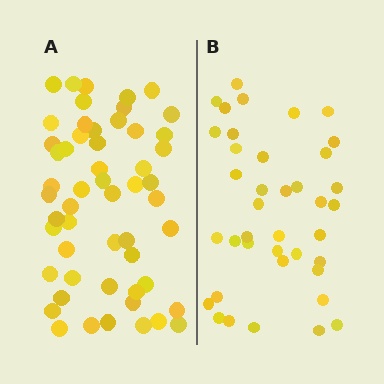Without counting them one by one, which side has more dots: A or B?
Region A (the left region) has more dots.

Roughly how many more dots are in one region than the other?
Region A has approximately 15 more dots than region B.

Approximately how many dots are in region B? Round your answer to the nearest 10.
About 40 dots. (The exact count is 39, which rounds to 40.)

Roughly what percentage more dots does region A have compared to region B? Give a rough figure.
About 40% more.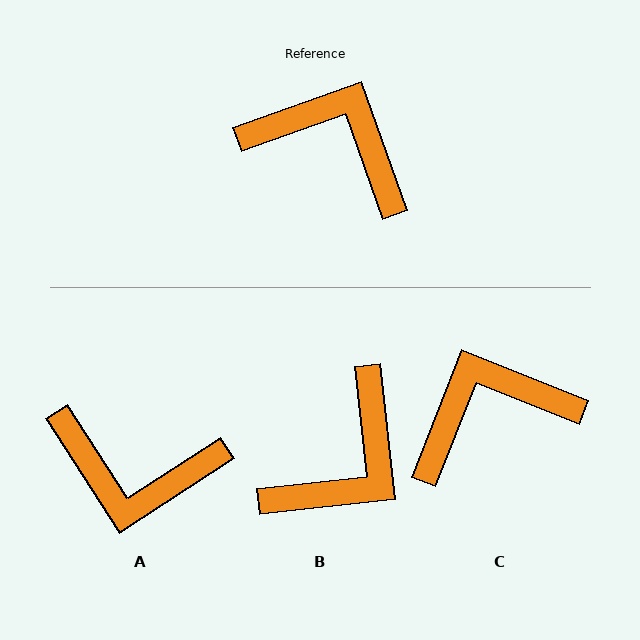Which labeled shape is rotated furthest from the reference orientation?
A, about 167 degrees away.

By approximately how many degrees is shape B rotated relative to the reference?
Approximately 104 degrees clockwise.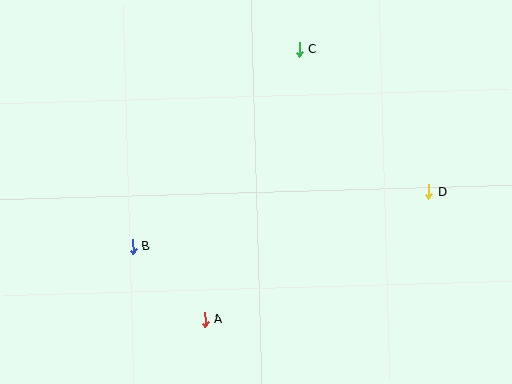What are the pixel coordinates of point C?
Point C is at (299, 50).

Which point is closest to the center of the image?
Point B at (133, 247) is closest to the center.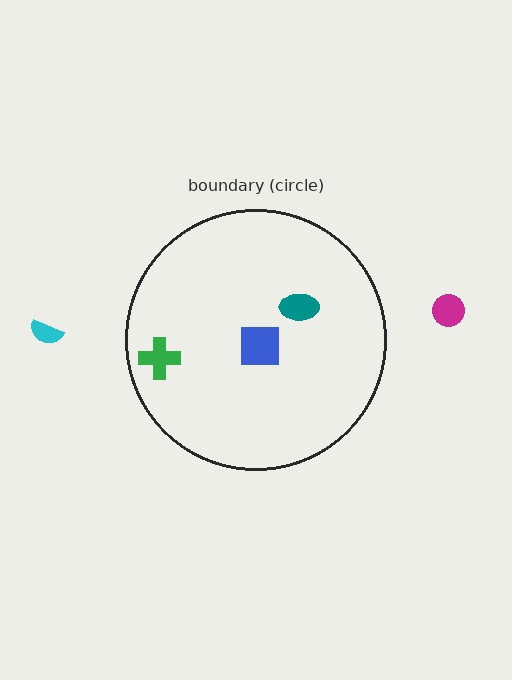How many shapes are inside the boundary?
3 inside, 2 outside.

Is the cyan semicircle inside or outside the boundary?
Outside.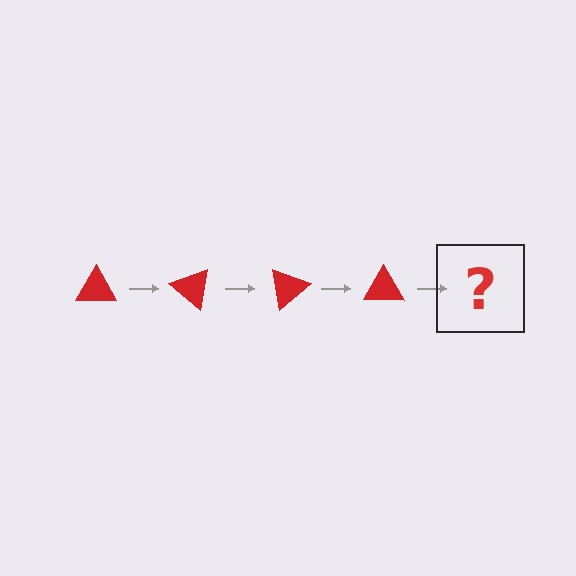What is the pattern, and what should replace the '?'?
The pattern is that the triangle rotates 40 degrees each step. The '?' should be a red triangle rotated 160 degrees.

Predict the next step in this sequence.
The next step is a red triangle rotated 160 degrees.